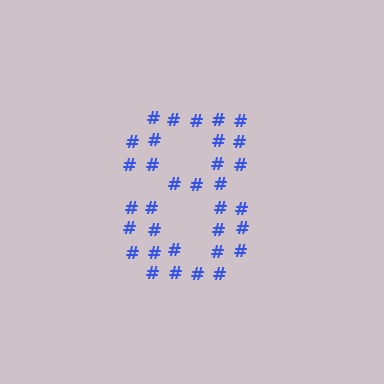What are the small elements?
The small elements are hash symbols.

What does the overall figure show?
The overall figure shows the digit 8.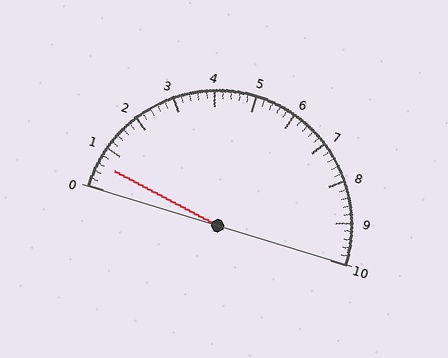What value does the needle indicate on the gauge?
The needle indicates approximately 0.6.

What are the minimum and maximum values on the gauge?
The gauge ranges from 0 to 10.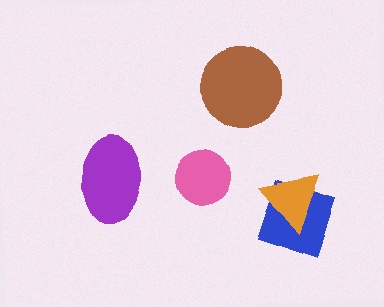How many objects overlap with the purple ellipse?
0 objects overlap with the purple ellipse.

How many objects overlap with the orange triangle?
1 object overlaps with the orange triangle.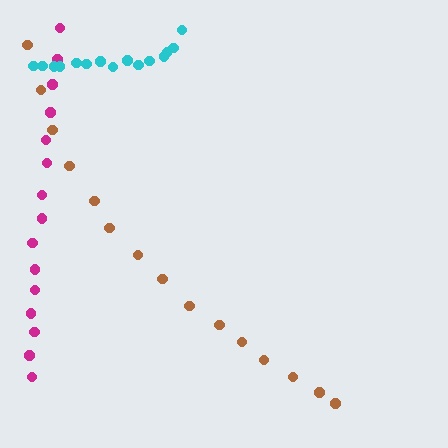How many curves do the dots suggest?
There are 3 distinct paths.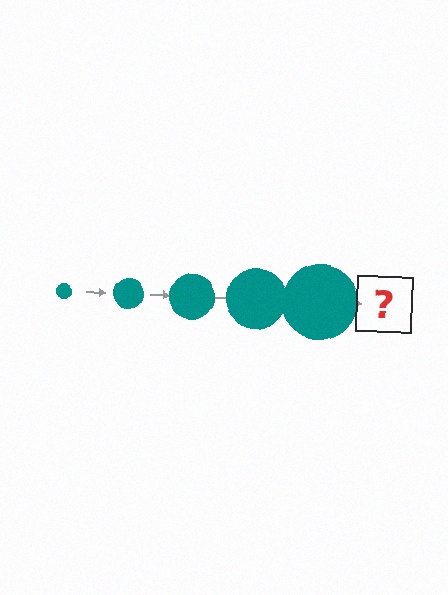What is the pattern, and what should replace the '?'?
The pattern is that the circle gets progressively larger each step. The '?' should be a teal circle, larger than the previous one.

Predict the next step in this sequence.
The next step is a teal circle, larger than the previous one.